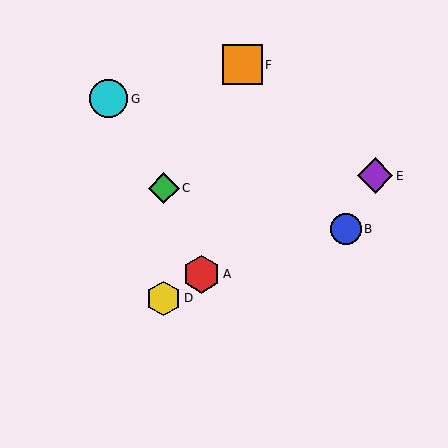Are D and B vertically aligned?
No, D is at x≈164 and B is at x≈346.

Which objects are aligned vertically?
Objects C, D are aligned vertically.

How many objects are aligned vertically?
2 objects (C, D) are aligned vertically.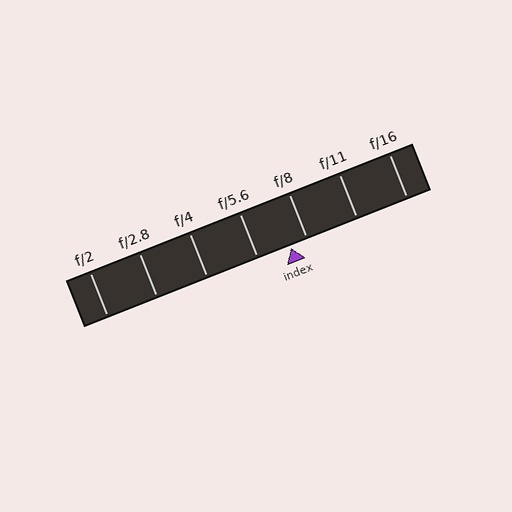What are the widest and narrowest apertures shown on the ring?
The widest aperture shown is f/2 and the narrowest is f/16.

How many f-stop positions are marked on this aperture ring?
There are 7 f-stop positions marked.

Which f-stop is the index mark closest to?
The index mark is closest to f/8.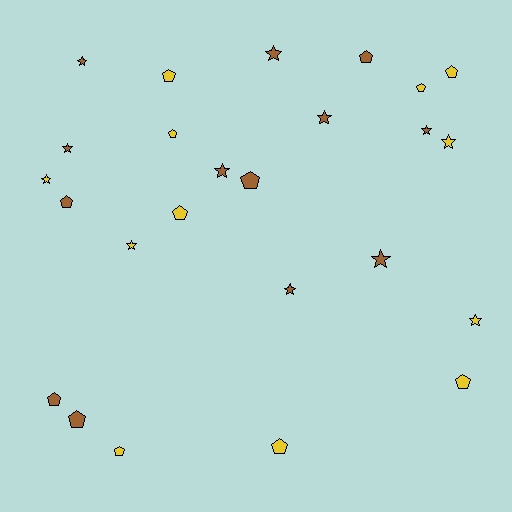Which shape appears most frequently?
Pentagon, with 13 objects.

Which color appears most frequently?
Brown, with 13 objects.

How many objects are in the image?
There are 25 objects.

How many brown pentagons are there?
There are 5 brown pentagons.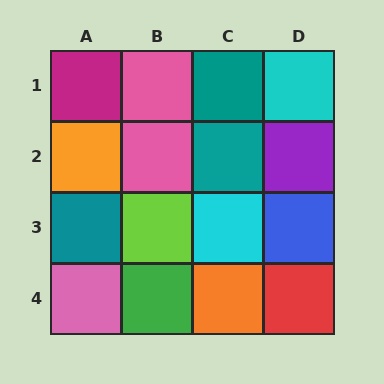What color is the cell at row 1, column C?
Teal.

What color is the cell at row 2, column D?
Purple.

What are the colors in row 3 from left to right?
Teal, lime, cyan, blue.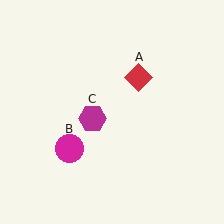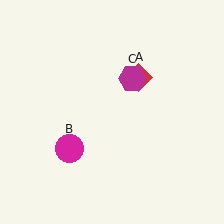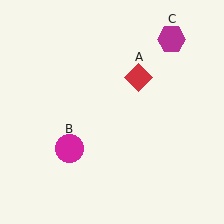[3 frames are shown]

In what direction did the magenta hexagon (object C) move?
The magenta hexagon (object C) moved up and to the right.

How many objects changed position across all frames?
1 object changed position: magenta hexagon (object C).